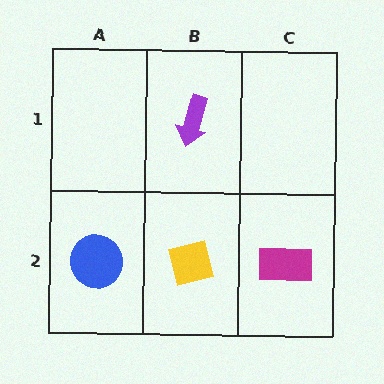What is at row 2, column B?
A yellow square.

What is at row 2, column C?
A magenta rectangle.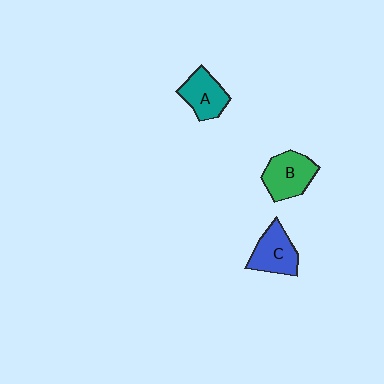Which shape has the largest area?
Shape B (green).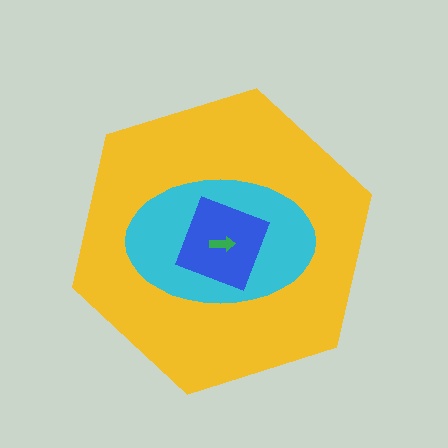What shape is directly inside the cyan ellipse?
The blue diamond.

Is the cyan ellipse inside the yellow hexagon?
Yes.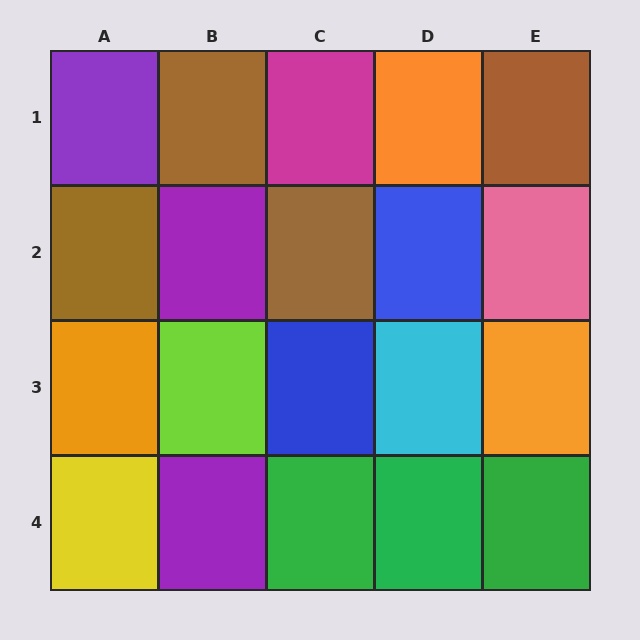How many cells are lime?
1 cell is lime.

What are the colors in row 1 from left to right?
Purple, brown, magenta, orange, brown.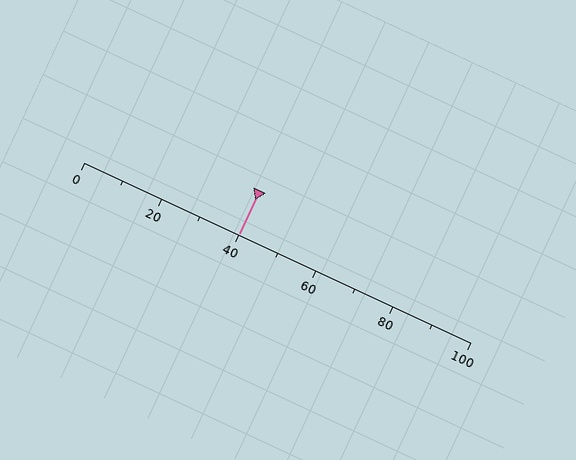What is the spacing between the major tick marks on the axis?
The major ticks are spaced 20 apart.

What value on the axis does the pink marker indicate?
The marker indicates approximately 40.